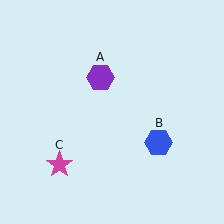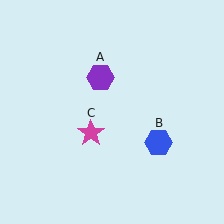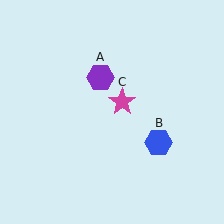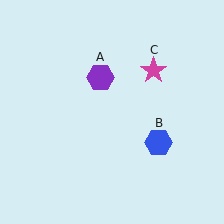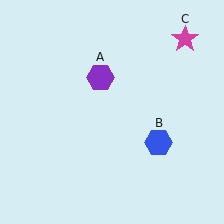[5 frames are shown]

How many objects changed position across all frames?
1 object changed position: magenta star (object C).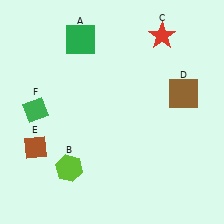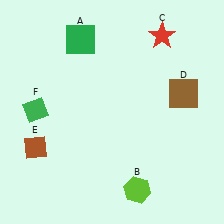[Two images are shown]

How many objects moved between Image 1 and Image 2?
1 object moved between the two images.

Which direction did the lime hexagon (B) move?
The lime hexagon (B) moved right.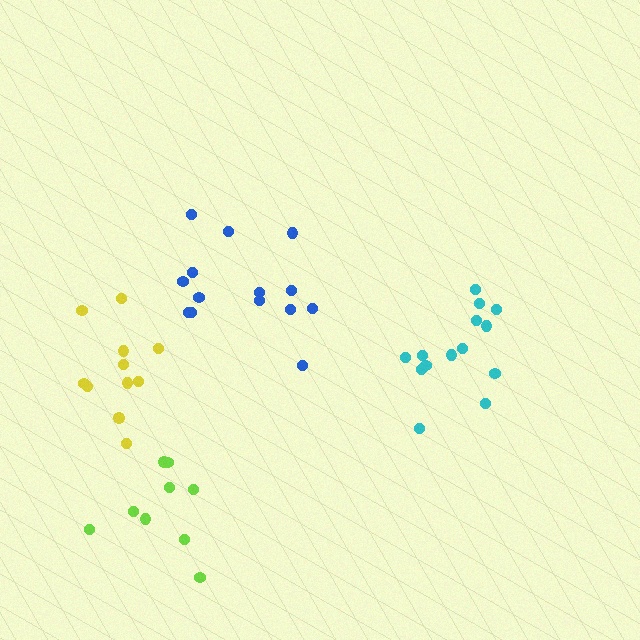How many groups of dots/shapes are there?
There are 4 groups.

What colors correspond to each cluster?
The clusters are colored: yellow, lime, cyan, blue.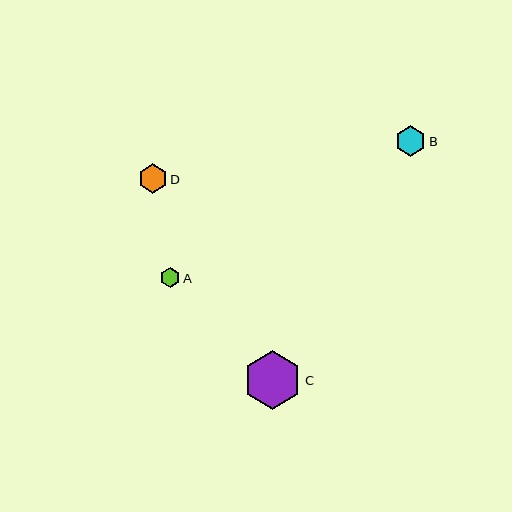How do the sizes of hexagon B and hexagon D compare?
Hexagon B and hexagon D are approximately the same size.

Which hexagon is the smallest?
Hexagon A is the smallest with a size of approximately 20 pixels.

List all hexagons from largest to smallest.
From largest to smallest: C, B, D, A.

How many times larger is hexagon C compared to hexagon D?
Hexagon C is approximately 2.0 times the size of hexagon D.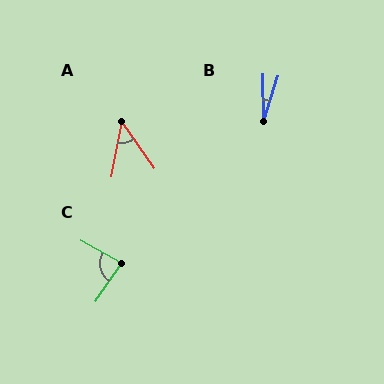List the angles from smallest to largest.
B (18°), A (46°), C (84°).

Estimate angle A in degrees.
Approximately 46 degrees.